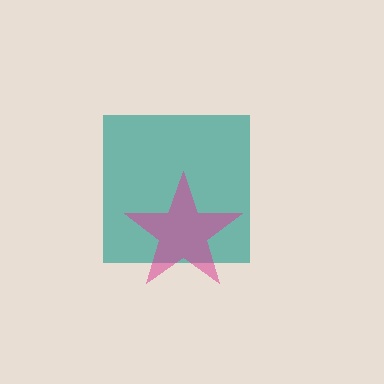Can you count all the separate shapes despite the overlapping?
Yes, there are 2 separate shapes.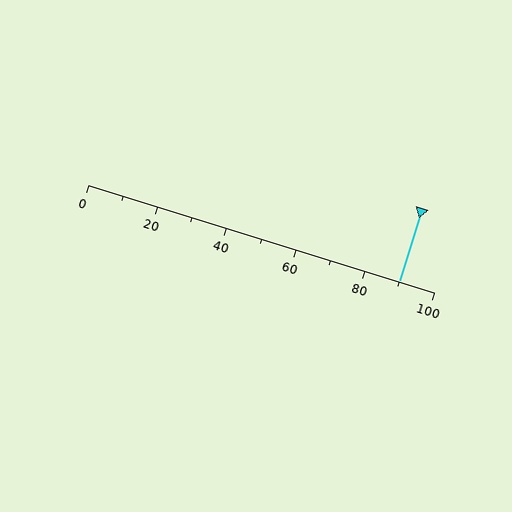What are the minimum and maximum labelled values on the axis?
The axis runs from 0 to 100.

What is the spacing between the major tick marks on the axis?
The major ticks are spaced 20 apart.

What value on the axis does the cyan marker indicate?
The marker indicates approximately 90.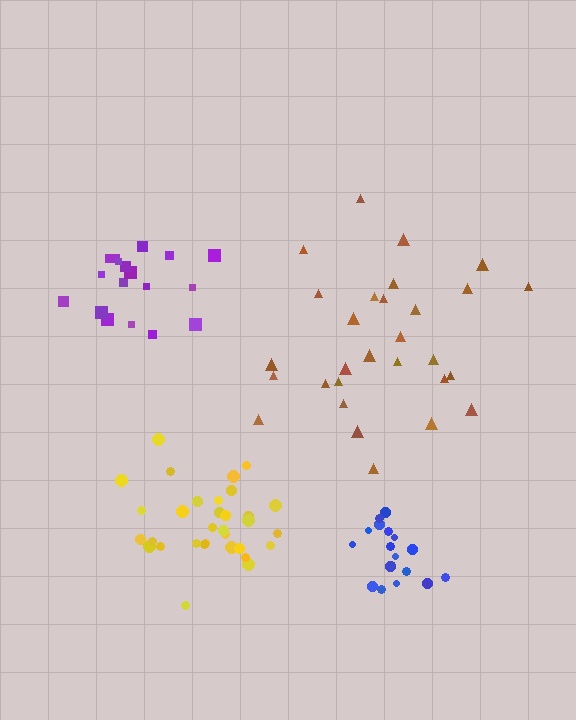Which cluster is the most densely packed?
Blue.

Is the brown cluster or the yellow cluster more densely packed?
Yellow.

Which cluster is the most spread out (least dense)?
Brown.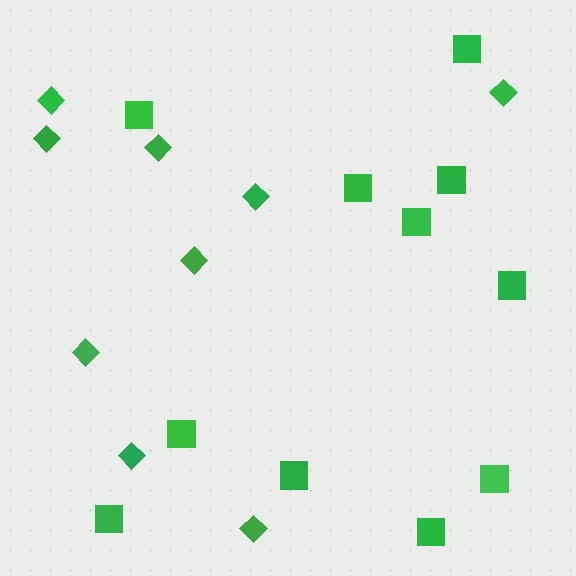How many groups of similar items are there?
There are 2 groups: one group of squares (11) and one group of diamonds (9).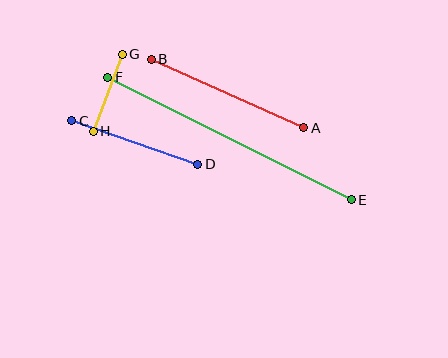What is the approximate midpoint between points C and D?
The midpoint is at approximately (135, 143) pixels.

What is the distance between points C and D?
The distance is approximately 133 pixels.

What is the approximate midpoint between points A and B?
The midpoint is at approximately (228, 93) pixels.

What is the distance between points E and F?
The distance is approximately 273 pixels.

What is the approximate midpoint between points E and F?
The midpoint is at approximately (230, 139) pixels.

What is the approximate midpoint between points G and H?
The midpoint is at approximately (108, 93) pixels.